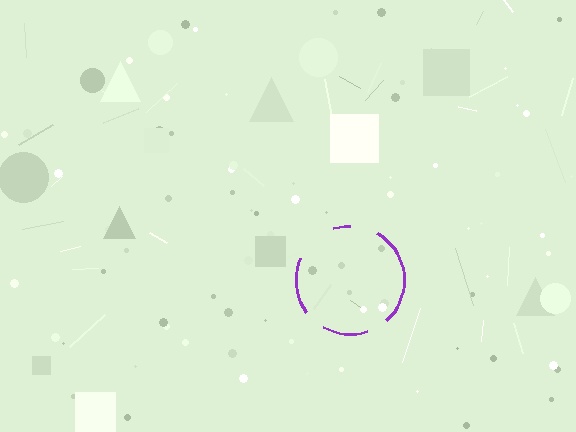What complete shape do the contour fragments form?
The contour fragments form a circle.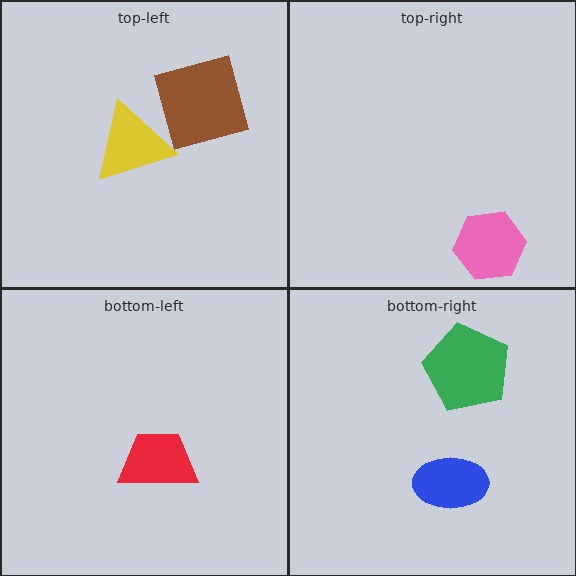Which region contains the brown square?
The top-left region.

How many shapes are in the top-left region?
2.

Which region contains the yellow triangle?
The top-left region.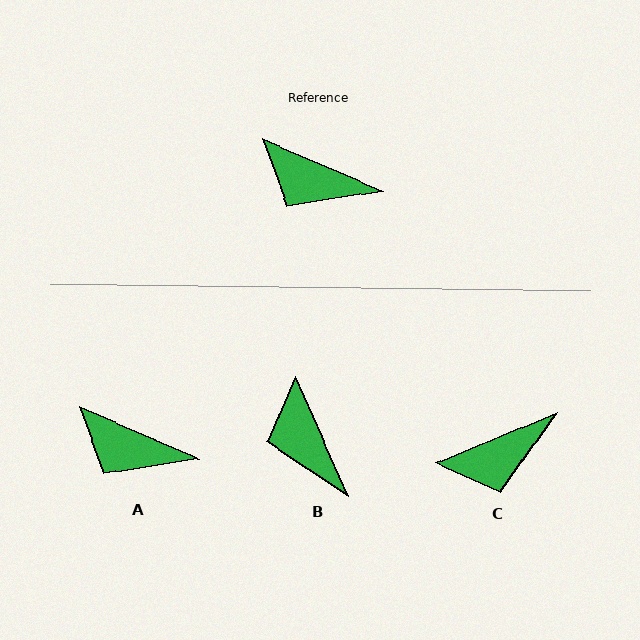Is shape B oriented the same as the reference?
No, it is off by about 43 degrees.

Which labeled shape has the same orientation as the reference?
A.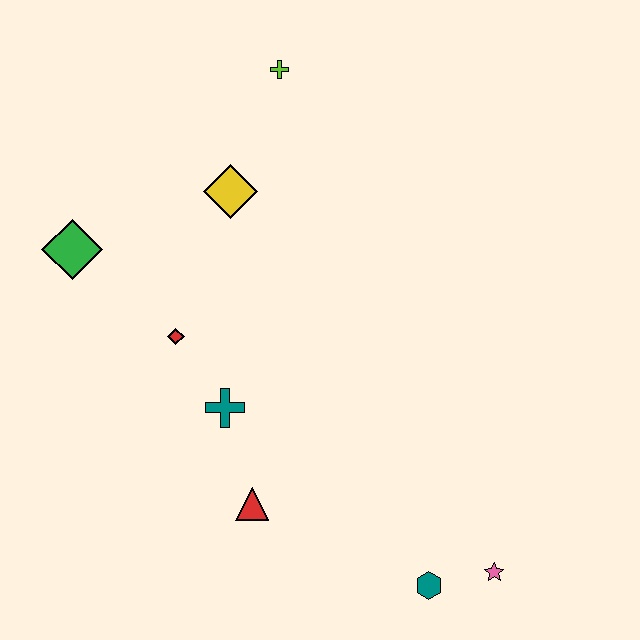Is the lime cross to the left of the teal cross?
No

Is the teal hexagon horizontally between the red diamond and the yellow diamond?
No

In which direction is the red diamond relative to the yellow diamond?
The red diamond is below the yellow diamond.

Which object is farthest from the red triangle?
The lime cross is farthest from the red triangle.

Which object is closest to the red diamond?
The teal cross is closest to the red diamond.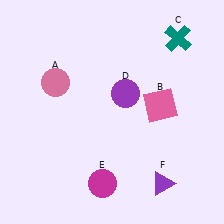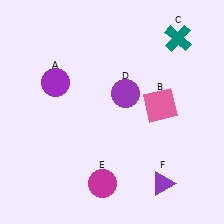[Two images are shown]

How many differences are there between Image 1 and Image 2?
There is 1 difference between the two images.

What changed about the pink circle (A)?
In Image 1, A is pink. In Image 2, it changed to purple.